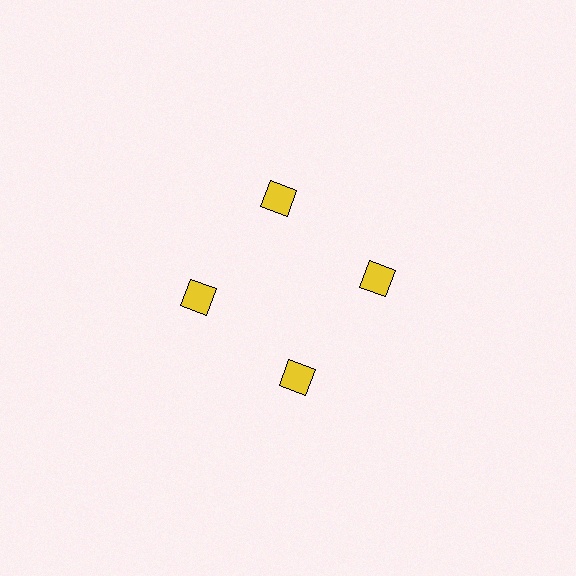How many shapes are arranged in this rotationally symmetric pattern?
There are 4 shapes, arranged in 4 groups of 1.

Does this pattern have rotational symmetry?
Yes, this pattern has 4-fold rotational symmetry. It looks the same after rotating 90 degrees around the center.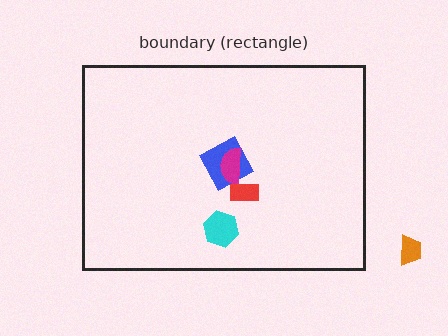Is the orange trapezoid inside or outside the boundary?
Outside.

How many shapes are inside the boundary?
4 inside, 1 outside.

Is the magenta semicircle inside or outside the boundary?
Inside.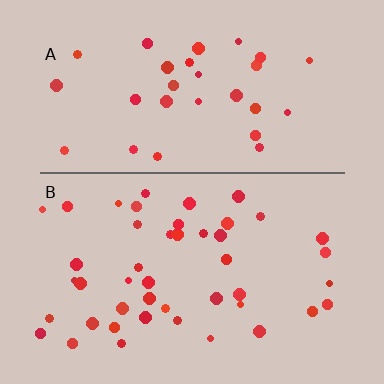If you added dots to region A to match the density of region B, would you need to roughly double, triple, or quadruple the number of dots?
Approximately double.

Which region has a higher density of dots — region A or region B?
B (the bottom).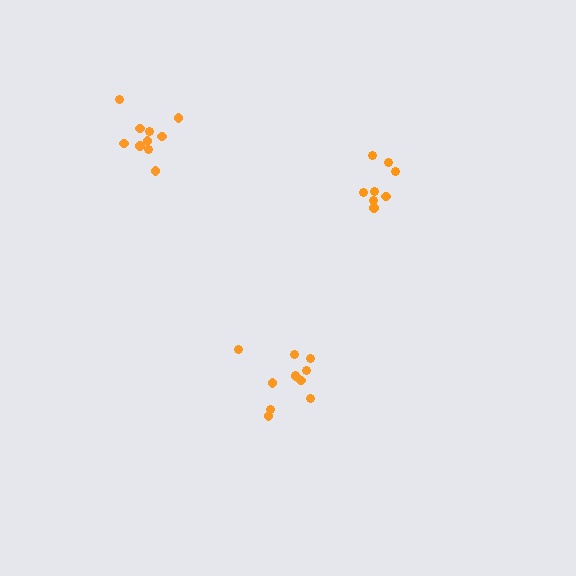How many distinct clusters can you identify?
There are 3 distinct clusters.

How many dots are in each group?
Group 1: 11 dots, Group 2: 8 dots, Group 3: 10 dots (29 total).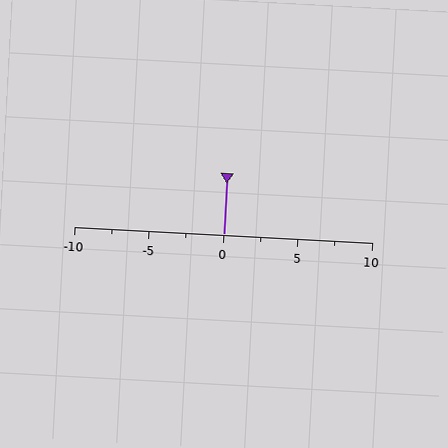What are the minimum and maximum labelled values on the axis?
The axis runs from -10 to 10.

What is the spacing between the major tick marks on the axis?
The major ticks are spaced 5 apart.